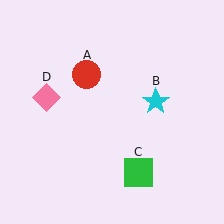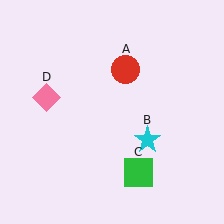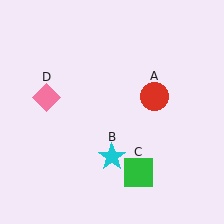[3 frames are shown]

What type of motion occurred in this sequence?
The red circle (object A), cyan star (object B) rotated clockwise around the center of the scene.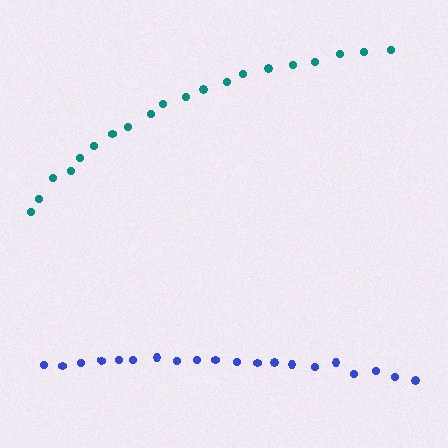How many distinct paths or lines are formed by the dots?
There are 2 distinct paths.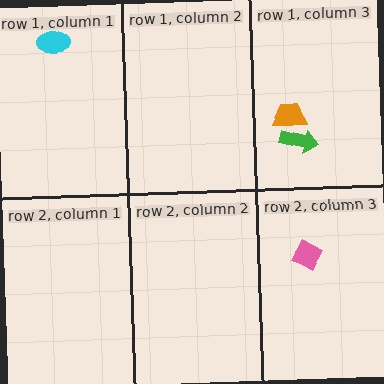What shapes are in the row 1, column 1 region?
The cyan ellipse.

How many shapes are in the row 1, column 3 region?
2.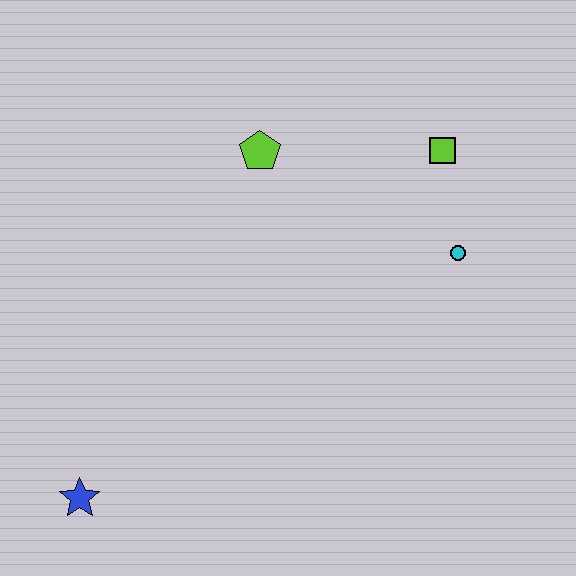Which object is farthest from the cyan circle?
The blue star is farthest from the cyan circle.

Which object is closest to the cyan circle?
The lime square is closest to the cyan circle.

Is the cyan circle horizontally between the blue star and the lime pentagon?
No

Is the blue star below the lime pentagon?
Yes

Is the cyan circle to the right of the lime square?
Yes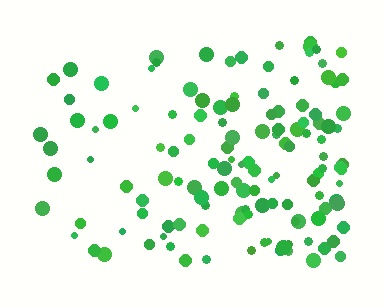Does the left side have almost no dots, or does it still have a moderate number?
Still a moderate number, just noticeably fewer than the right.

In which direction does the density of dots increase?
From left to right, with the right side densest.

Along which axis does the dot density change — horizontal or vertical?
Horizontal.